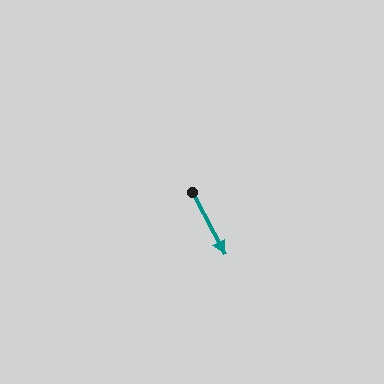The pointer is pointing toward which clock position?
Roughly 5 o'clock.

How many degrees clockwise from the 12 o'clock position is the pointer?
Approximately 152 degrees.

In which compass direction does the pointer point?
Southeast.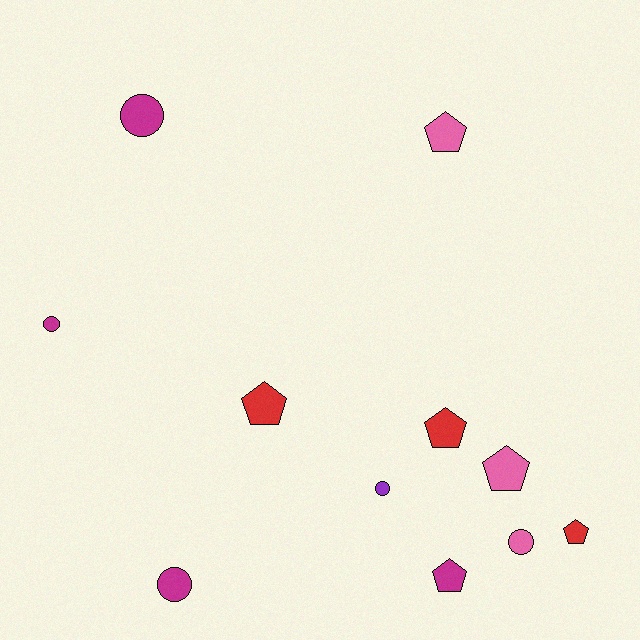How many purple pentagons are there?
There are no purple pentagons.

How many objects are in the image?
There are 11 objects.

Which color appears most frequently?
Magenta, with 4 objects.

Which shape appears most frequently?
Pentagon, with 6 objects.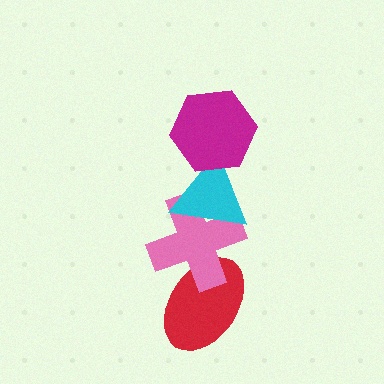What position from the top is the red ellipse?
The red ellipse is 4th from the top.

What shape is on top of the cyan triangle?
The magenta hexagon is on top of the cyan triangle.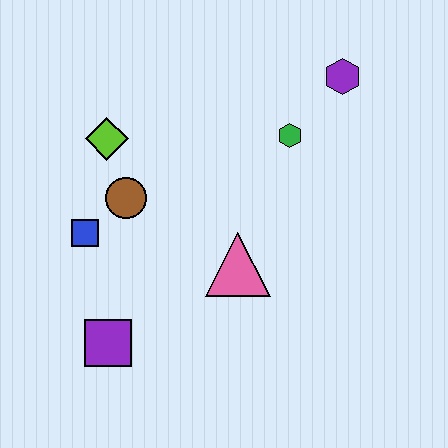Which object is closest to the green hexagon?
The purple hexagon is closest to the green hexagon.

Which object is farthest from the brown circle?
The purple hexagon is farthest from the brown circle.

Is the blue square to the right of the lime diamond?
No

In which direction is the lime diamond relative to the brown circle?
The lime diamond is above the brown circle.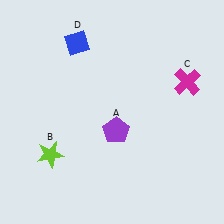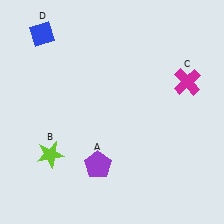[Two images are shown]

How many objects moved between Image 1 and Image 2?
2 objects moved between the two images.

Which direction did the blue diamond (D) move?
The blue diamond (D) moved left.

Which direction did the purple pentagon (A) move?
The purple pentagon (A) moved down.